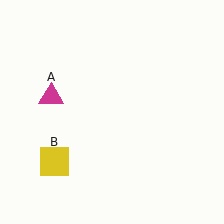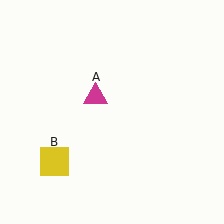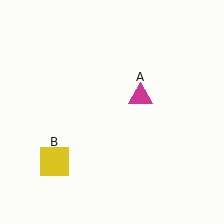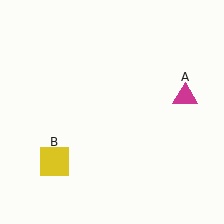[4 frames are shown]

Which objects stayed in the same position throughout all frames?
Yellow square (object B) remained stationary.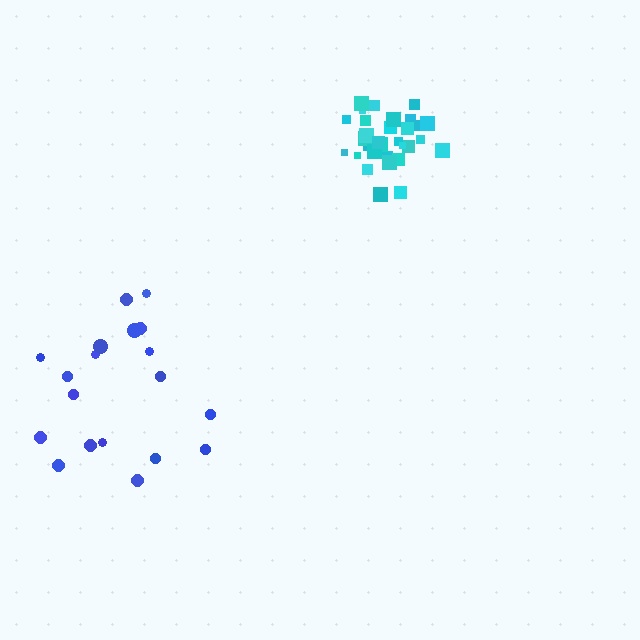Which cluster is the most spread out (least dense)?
Blue.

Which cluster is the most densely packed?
Cyan.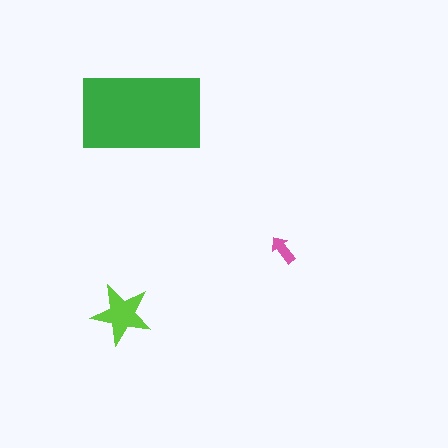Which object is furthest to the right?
The pink arrow is rightmost.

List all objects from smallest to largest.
The pink arrow, the lime star, the green rectangle.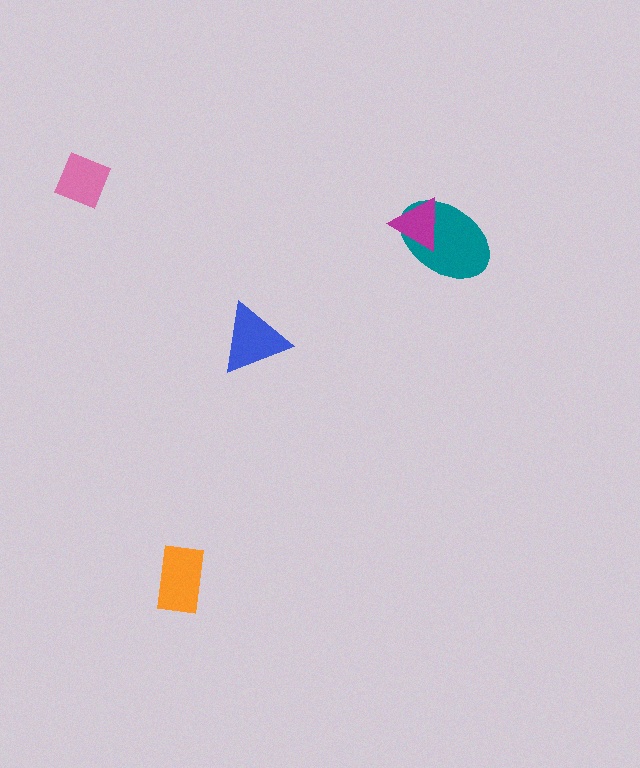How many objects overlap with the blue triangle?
0 objects overlap with the blue triangle.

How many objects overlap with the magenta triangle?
1 object overlaps with the magenta triangle.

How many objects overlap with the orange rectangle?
0 objects overlap with the orange rectangle.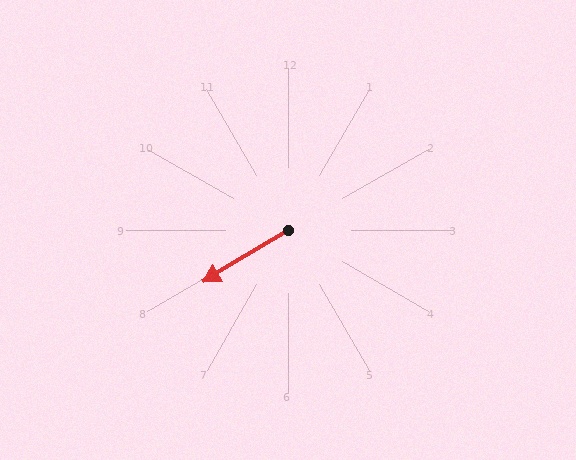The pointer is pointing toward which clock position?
Roughly 8 o'clock.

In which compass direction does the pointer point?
Southwest.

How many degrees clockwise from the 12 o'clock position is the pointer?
Approximately 239 degrees.